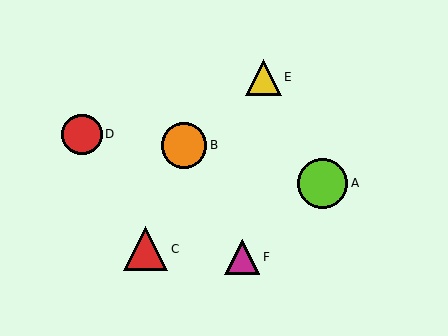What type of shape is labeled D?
Shape D is a red circle.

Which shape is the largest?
The lime circle (labeled A) is the largest.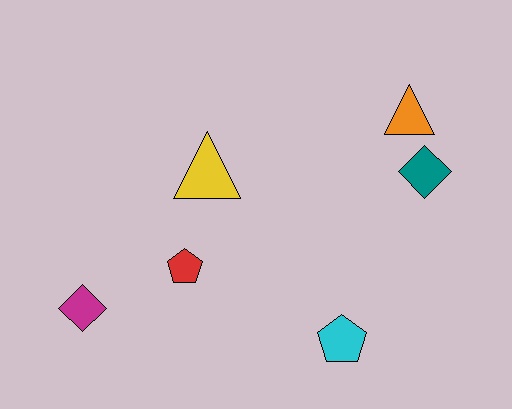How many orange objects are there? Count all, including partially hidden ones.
There is 1 orange object.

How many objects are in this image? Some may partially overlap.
There are 6 objects.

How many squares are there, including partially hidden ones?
There are no squares.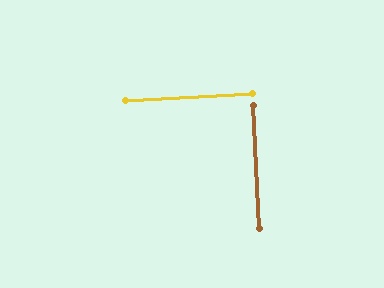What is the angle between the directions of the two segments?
Approximately 90 degrees.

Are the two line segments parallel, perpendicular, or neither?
Perpendicular — they meet at approximately 90°.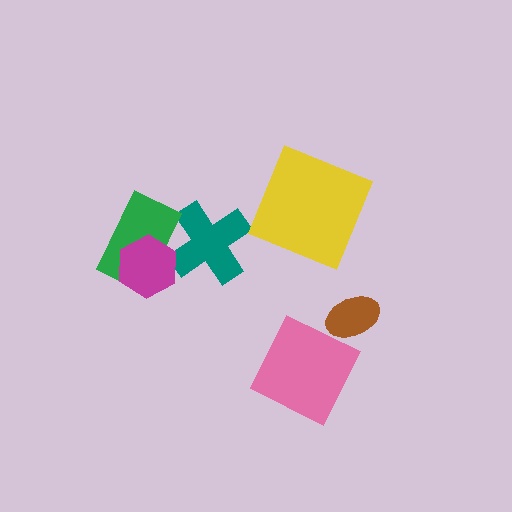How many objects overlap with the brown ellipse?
0 objects overlap with the brown ellipse.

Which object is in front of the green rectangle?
The magenta hexagon is in front of the green rectangle.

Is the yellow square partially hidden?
No, no other shape covers it.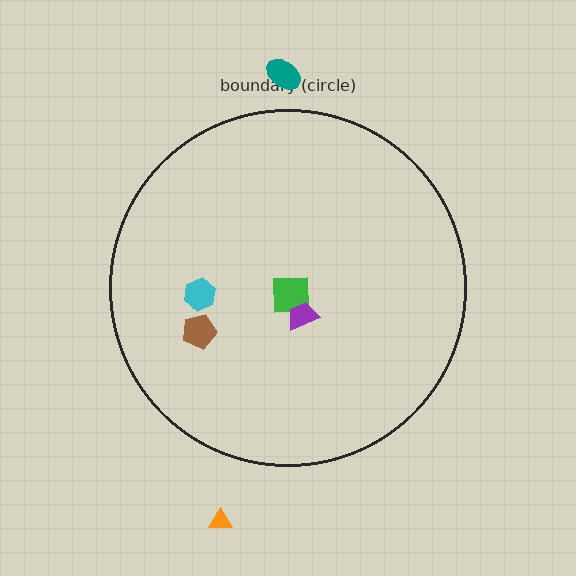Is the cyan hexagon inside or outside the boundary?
Inside.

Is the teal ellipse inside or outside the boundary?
Outside.